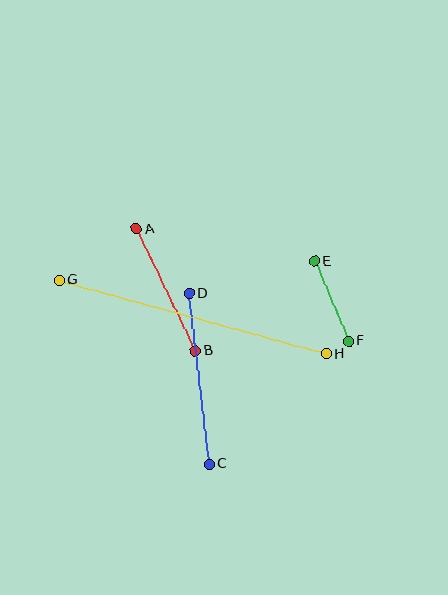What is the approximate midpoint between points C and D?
The midpoint is at approximately (199, 379) pixels.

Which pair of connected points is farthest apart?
Points G and H are farthest apart.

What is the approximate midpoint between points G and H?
The midpoint is at approximately (193, 317) pixels.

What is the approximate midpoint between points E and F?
The midpoint is at approximately (332, 301) pixels.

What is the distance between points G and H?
The distance is approximately 277 pixels.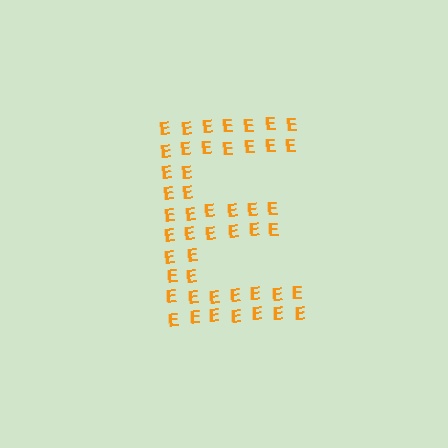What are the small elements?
The small elements are letter E's.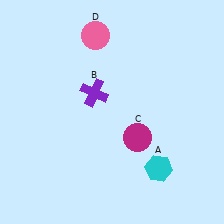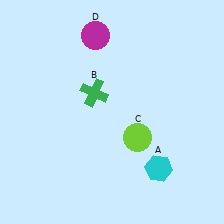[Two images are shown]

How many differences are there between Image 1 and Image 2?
There are 3 differences between the two images.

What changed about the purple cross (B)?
In Image 1, B is purple. In Image 2, it changed to green.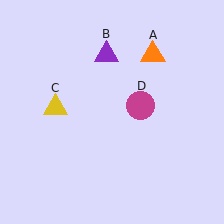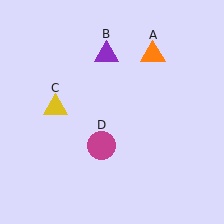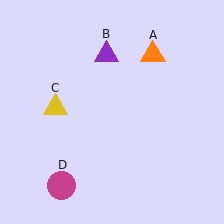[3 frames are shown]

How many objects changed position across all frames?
1 object changed position: magenta circle (object D).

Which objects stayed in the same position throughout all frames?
Orange triangle (object A) and purple triangle (object B) and yellow triangle (object C) remained stationary.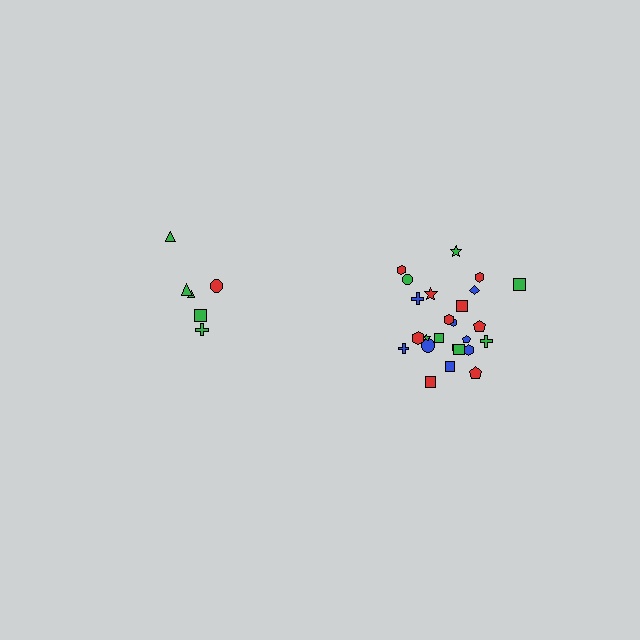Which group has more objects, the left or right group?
The right group.